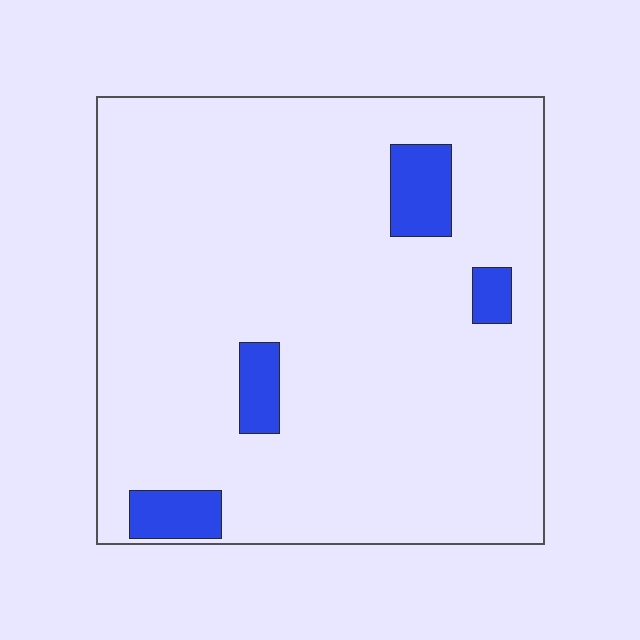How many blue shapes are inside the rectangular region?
4.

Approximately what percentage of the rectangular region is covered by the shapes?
Approximately 10%.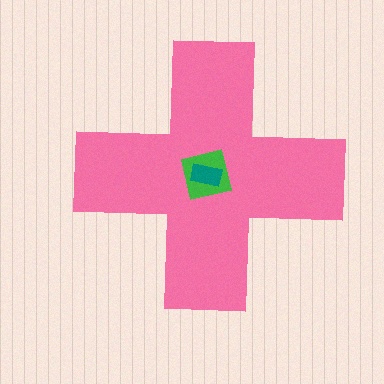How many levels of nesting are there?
3.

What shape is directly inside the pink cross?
The green square.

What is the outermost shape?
The pink cross.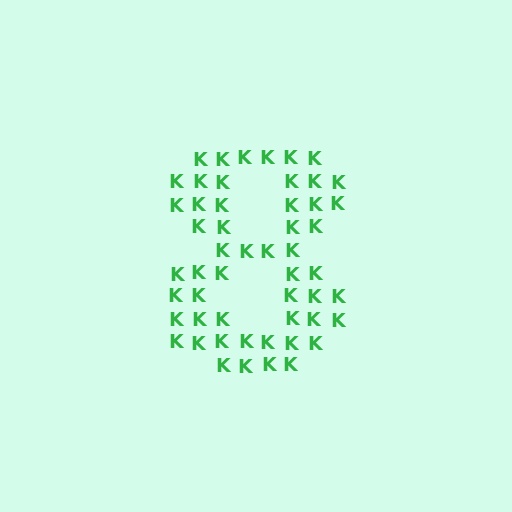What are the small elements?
The small elements are letter K's.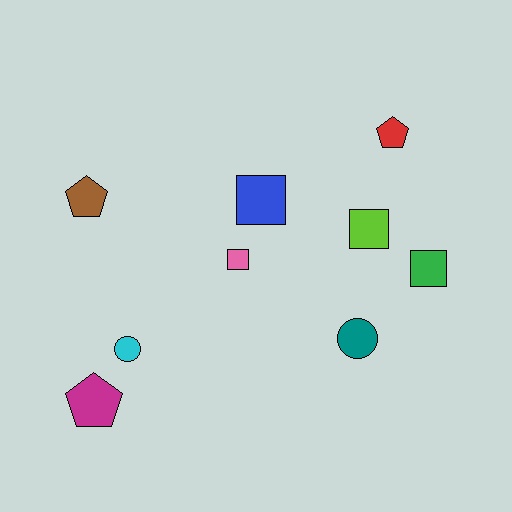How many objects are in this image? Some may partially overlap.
There are 9 objects.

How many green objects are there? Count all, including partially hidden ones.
There is 1 green object.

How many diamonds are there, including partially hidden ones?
There are no diamonds.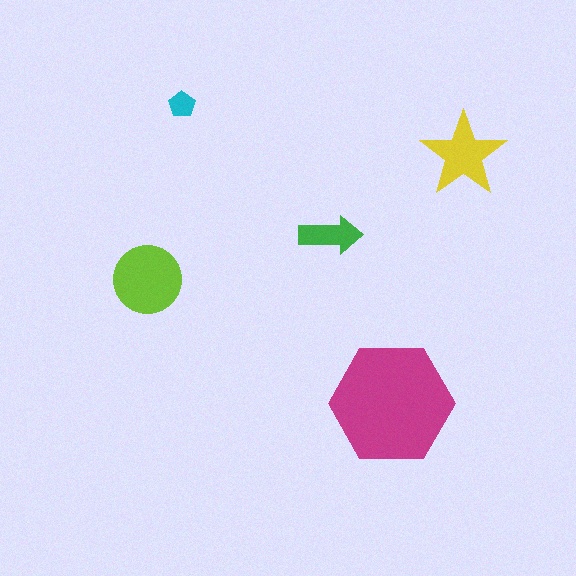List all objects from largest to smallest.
The magenta hexagon, the lime circle, the yellow star, the green arrow, the cyan pentagon.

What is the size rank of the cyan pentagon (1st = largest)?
5th.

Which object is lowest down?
The magenta hexagon is bottommost.